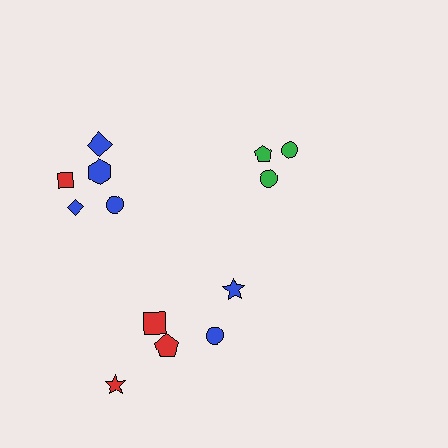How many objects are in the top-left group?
There are 5 objects.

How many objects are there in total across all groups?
There are 13 objects.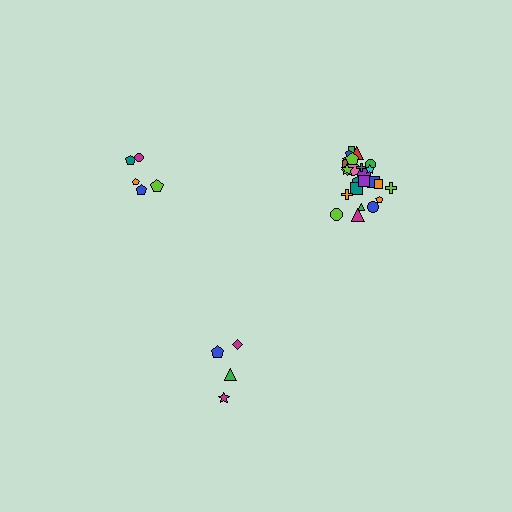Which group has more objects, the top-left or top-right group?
The top-right group.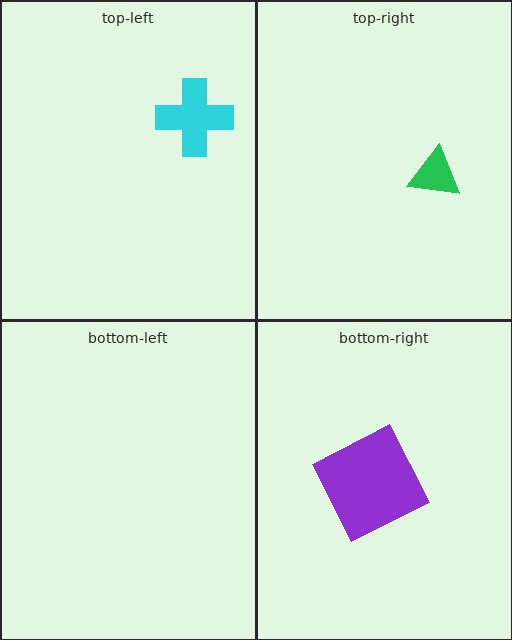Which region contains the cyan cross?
The top-left region.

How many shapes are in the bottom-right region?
1.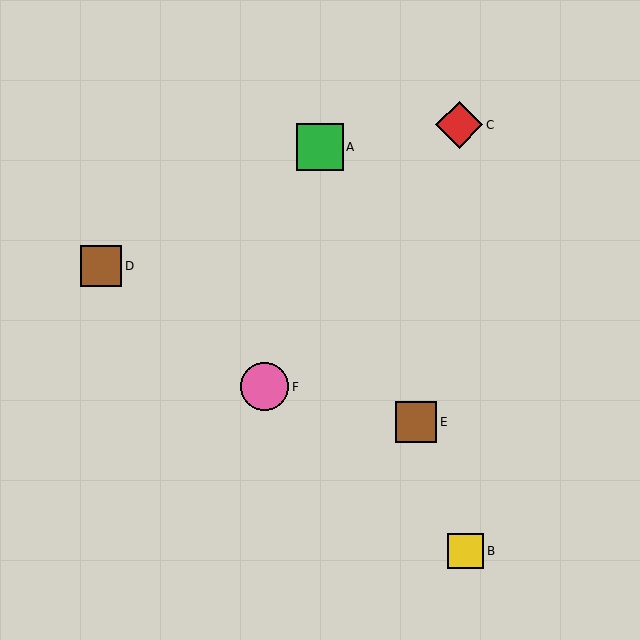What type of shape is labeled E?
Shape E is a brown square.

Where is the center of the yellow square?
The center of the yellow square is at (466, 551).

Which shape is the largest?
The pink circle (labeled F) is the largest.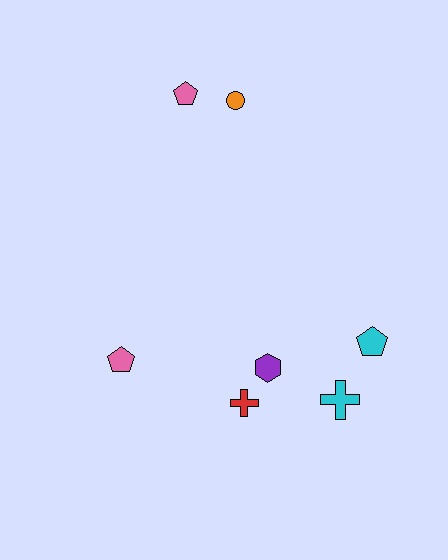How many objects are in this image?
There are 7 objects.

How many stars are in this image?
There are no stars.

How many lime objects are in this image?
There are no lime objects.